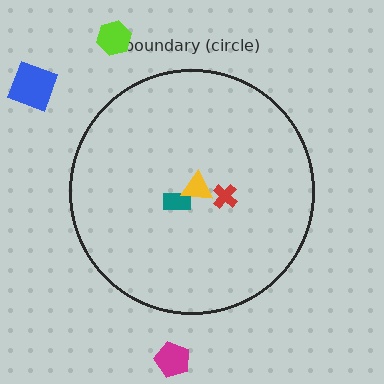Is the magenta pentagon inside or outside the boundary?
Outside.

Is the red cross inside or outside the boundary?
Inside.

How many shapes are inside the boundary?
3 inside, 3 outside.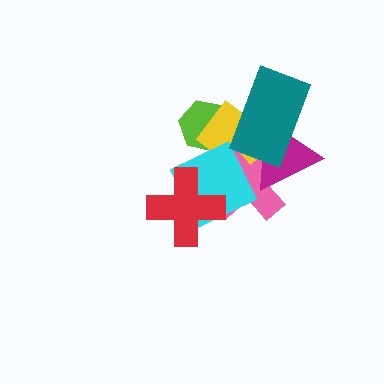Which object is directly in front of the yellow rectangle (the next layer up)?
The pink cross is directly in front of the yellow rectangle.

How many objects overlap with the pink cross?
5 objects overlap with the pink cross.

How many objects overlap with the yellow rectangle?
5 objects overlap with the yellow rectangle.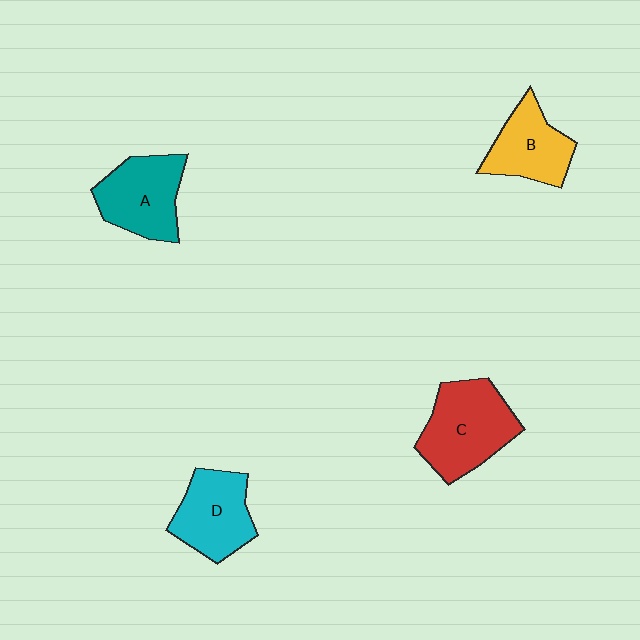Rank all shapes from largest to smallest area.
From largest to smallest: C (red), A (teal), D (cyan), B (yellow).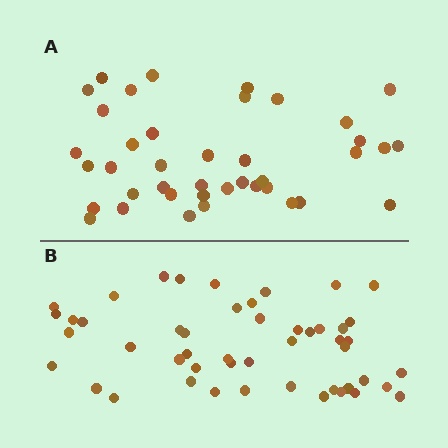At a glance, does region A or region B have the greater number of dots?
Region B (the bottom region) has more dots.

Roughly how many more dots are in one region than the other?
Region B has roughly 8 or so more dots than region A.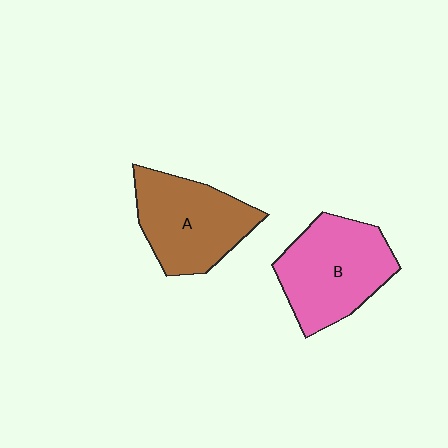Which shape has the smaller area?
Shape A (brown).